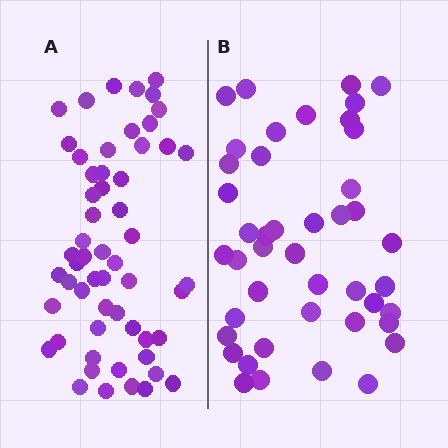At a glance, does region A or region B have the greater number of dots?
Region A (the left region) has more dots.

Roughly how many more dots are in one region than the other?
Region A has roughly 12 or so more dots than region B.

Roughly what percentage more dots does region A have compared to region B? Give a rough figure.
About 25% more.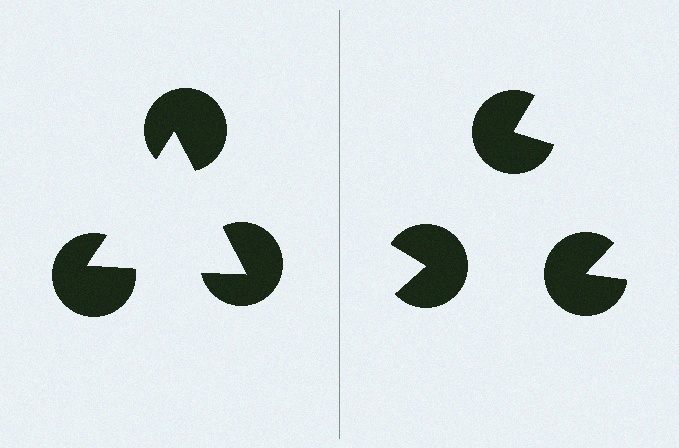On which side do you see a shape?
An illusory triangle appears on the left side. On the right side the wedge cuts are rotated, so no coherent shape forms.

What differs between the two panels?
The pac-man discs are positioned identically on both sides; only the wedge orientations differ. On the left they align to a triangle; on the right they are misaligned.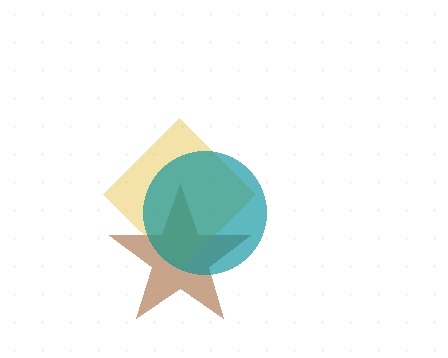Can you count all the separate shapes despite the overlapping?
Yes, there are 3 separate shapes.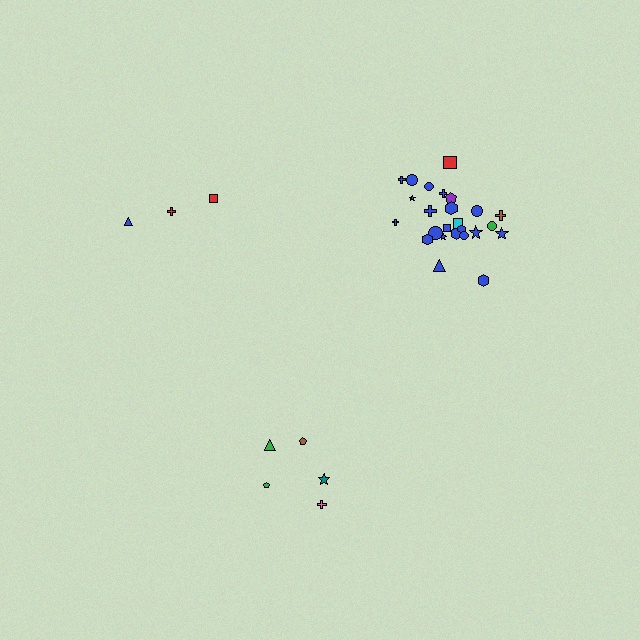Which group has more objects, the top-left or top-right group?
The top-right group.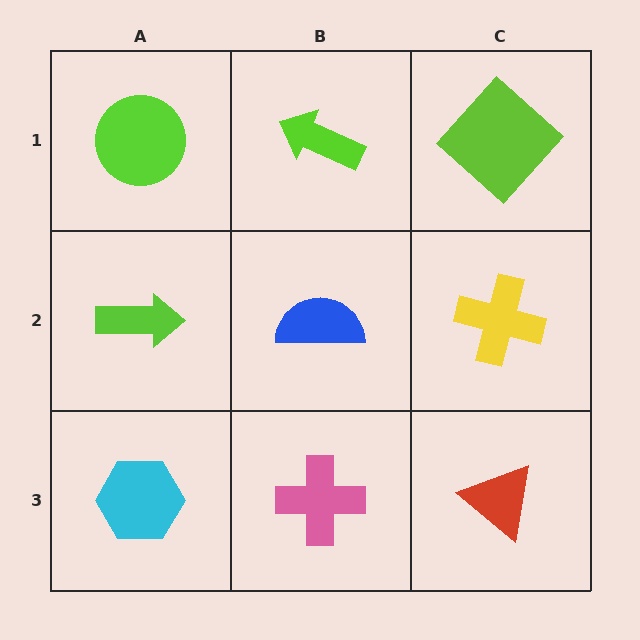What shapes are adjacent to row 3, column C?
A yellow cross (row 2, column C), a pink cross (row 3, column B).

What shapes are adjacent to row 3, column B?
A blue semicircle (row 2, column B), a cyan hexagon (row 3, column A), a red triangle (row 3, column C).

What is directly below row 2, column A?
A cyan hexagon.